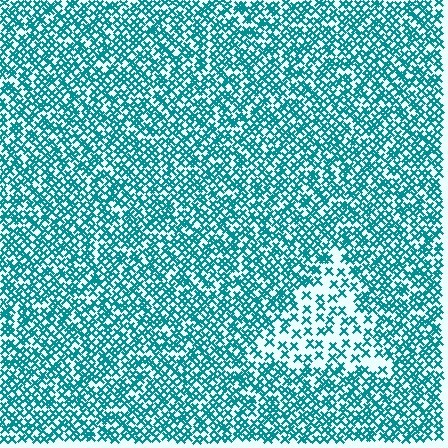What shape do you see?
I see a triangle.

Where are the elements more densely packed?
The elements are more densely packed outside the triangle boundary.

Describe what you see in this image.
The image contains small teal elements arranged at two different densities. A triangle-shaped region is visible where the elements are less densely packed than the surrounding area.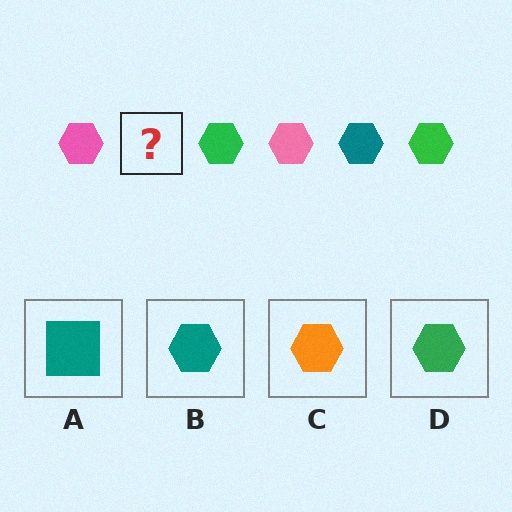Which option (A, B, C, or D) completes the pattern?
B.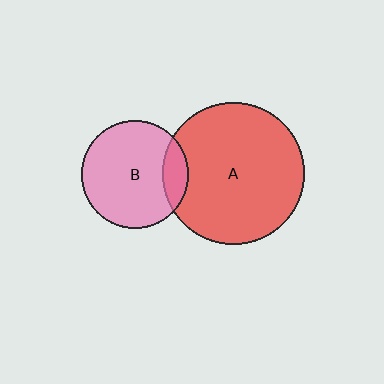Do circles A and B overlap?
Yes.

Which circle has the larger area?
Circle A (red).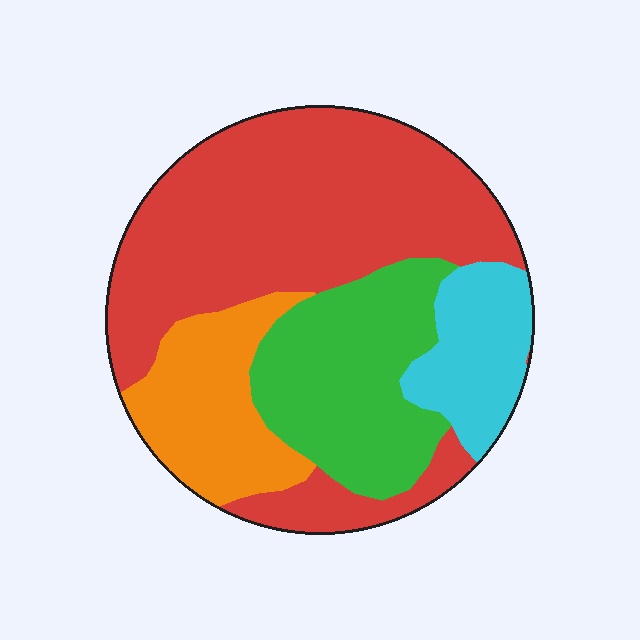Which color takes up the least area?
Cyan, at roughly 10%.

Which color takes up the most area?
Red, at roughly 50%.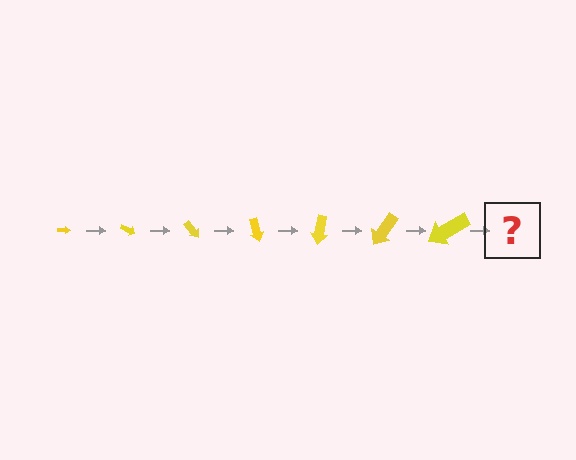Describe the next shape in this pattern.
It should be an arrow, larger than the previous one and rotated 175 degrees from the start.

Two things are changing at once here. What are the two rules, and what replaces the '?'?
The two rules are that the arrow grows larger each step and it rotates 25 degrees each step. The '?' should be an arrow, larger than the previous one and rotated 175 degrees from the start.